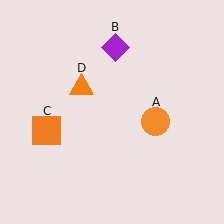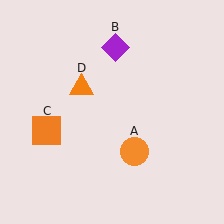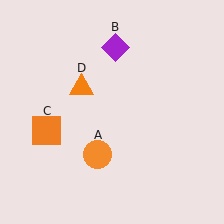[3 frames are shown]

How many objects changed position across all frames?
1 object changed position: orange circle (object A).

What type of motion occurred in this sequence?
The orange circle (object A) rotated clockwise around the center of the scene.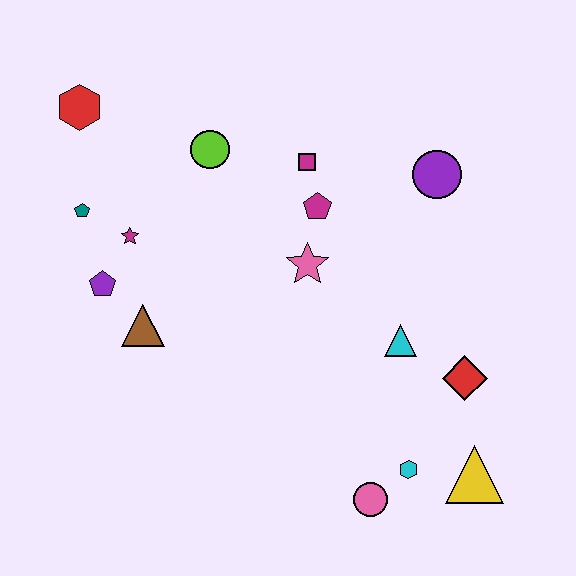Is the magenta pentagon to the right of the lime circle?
Yes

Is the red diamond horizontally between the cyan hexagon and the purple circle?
No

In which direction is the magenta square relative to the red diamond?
The magenta square is above the red diamond.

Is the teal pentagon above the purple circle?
No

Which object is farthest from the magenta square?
The yellow triangle is farthest from the magenta square.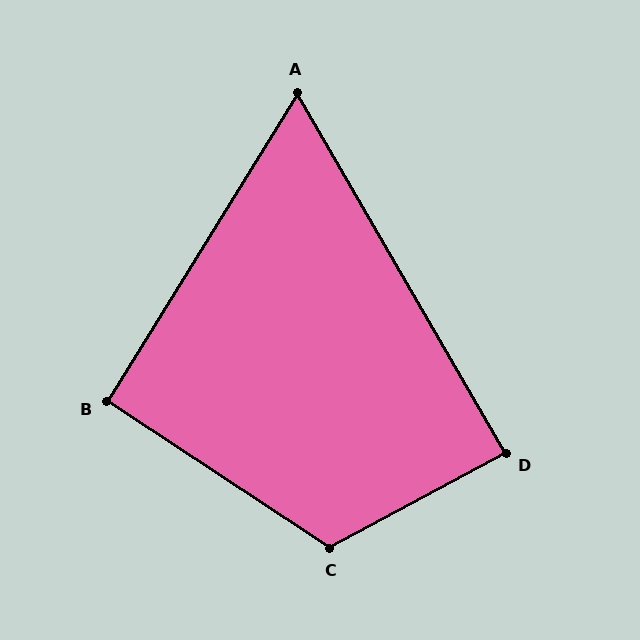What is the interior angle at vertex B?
Approximately 92 degrees (approximately right).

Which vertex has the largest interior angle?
C, at approximately 118 degrees.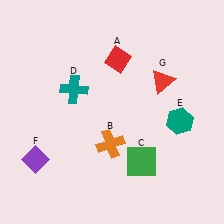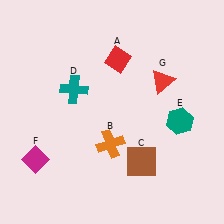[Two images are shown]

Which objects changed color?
C changed from green to brown. F changed from purple to magenta.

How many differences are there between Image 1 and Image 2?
There are 2 differences between the two images.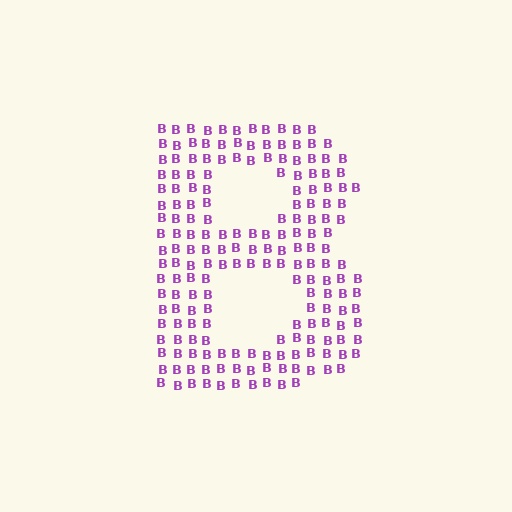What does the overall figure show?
The overall figure shows the letter B.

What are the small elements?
The small elements are letter B's.